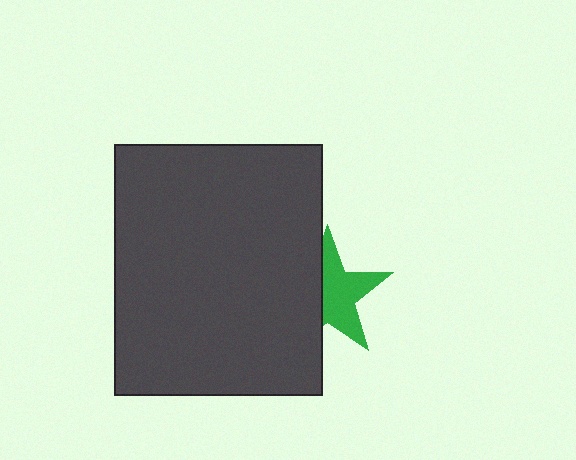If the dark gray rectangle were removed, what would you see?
You would see the complete green star.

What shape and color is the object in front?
The object in front is a dark gray rectangle.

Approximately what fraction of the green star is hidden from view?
Roughly 43% of the green star is hidden behind the dark gray rectangle.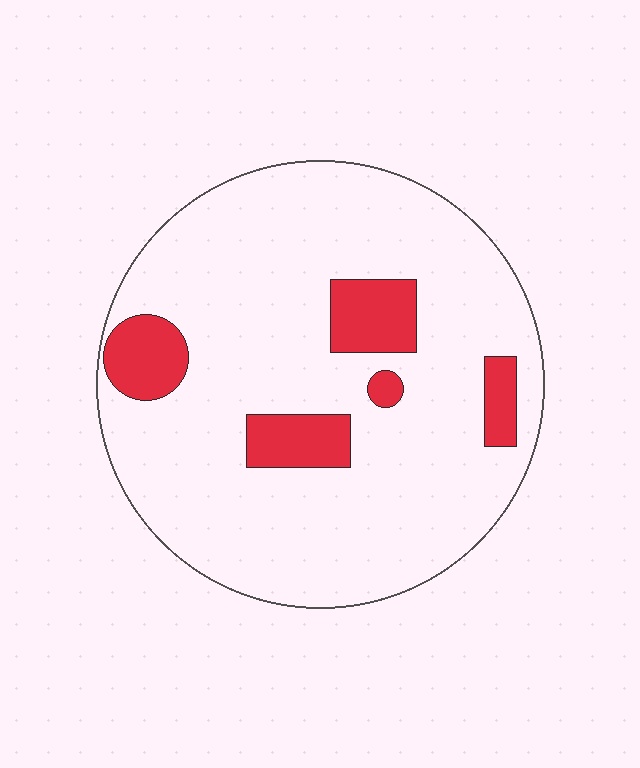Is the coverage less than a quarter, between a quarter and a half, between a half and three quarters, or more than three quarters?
Less than a quarter.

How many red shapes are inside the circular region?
5.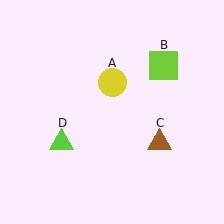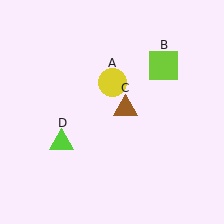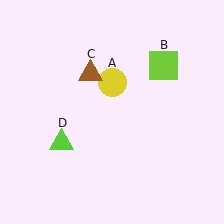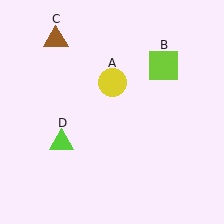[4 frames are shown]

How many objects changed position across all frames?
1 object changed position: brown triangle (object C).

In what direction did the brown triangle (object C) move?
The brown triangle (object C) moved up and to the left.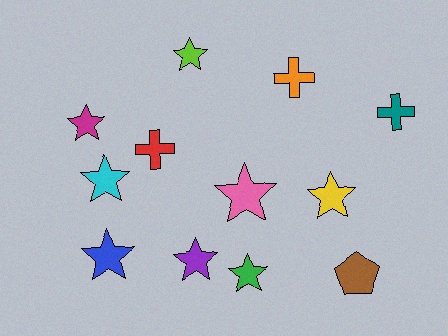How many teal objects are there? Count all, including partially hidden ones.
There is 1 teal object.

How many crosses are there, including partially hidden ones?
There are 3 crosses.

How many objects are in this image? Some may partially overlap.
There are 12 objects.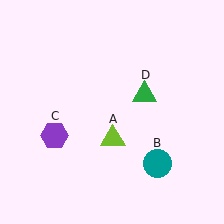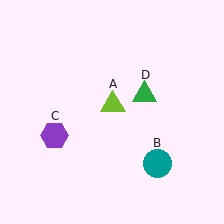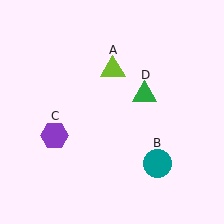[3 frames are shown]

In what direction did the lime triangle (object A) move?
The lime triangle (object A) moved up.